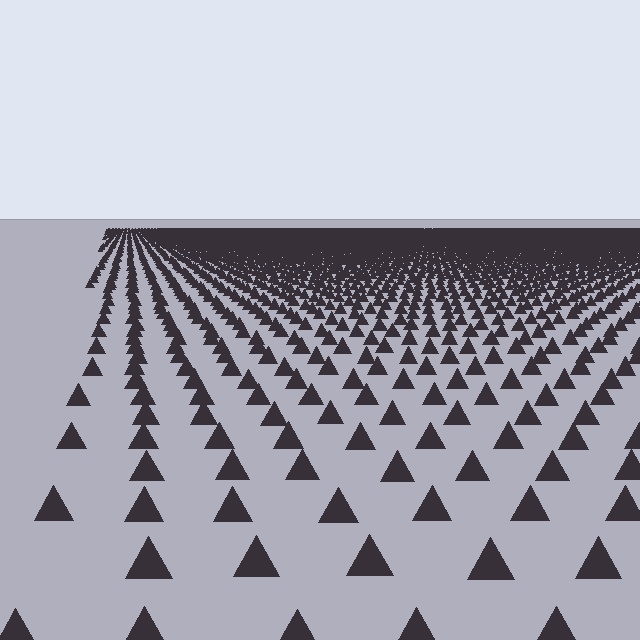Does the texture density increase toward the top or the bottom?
Density increases toward the top.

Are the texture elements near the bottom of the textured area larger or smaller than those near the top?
Larger. Near the bottom, elements are closer to the viewer and appear at a bigger on-screen size.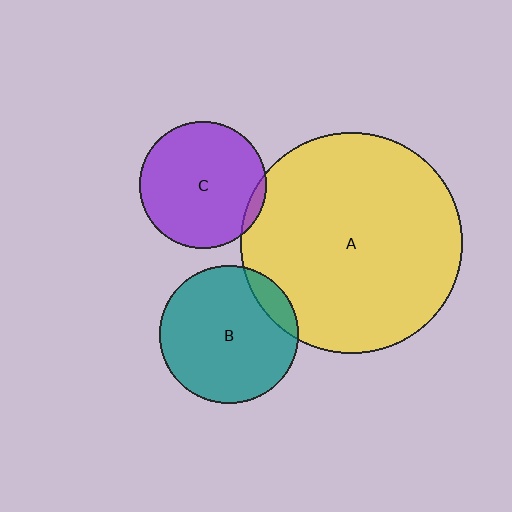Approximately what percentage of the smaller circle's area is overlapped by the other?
Approximately 5%.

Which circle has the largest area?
Circle A (yellow).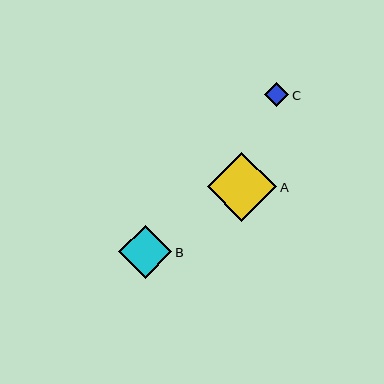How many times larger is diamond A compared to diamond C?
Diamond A is approximately 2.9 times the size of diamond C.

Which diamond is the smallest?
Diamond C is the smallest with a size of approximately 24 pixels.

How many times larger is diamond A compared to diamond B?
Diamond A is approximately 1.3 times the size of diamond B.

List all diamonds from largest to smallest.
From largest to smallest: A, B, C.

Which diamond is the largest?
Diamond A is the largest with a size of approximately 69 pixels.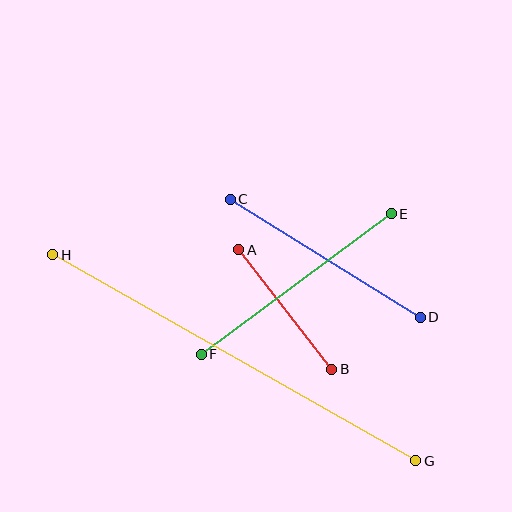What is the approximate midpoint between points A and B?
The midpoint is at approximately (285, 309) pixels.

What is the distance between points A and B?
The distance is approximately 152 pixels.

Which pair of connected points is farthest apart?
Points G and H are farthest apart.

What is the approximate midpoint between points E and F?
The midpoint is at approximately (296, 284) pixels.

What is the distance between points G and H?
The distance is approximately 417 pixels.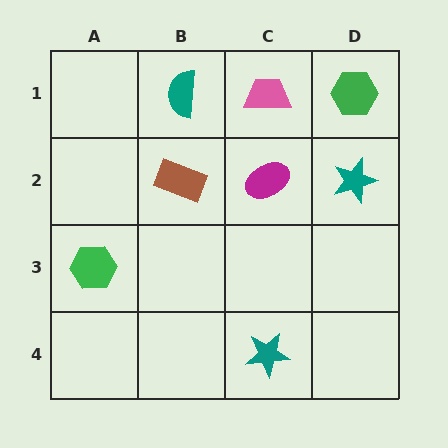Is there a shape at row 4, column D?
No, that cell is empty.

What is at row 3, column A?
A green hexagon.